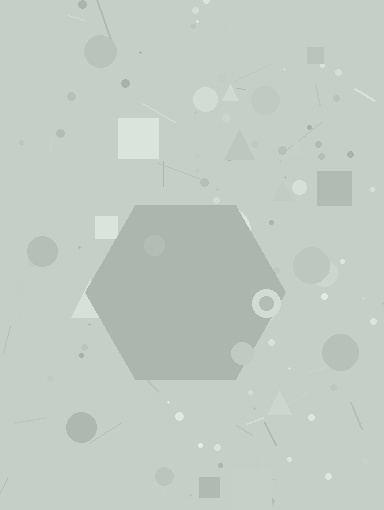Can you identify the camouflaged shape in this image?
The camouflaged shape is a hexagon.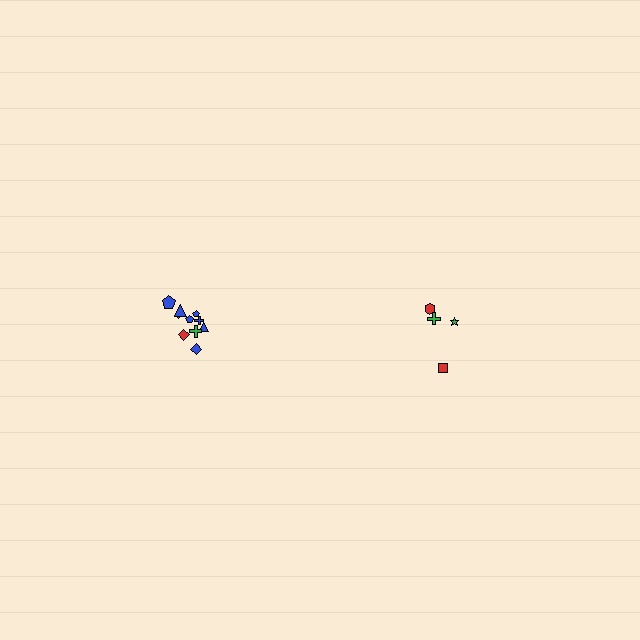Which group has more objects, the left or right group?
The left group.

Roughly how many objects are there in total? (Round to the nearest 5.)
Roughly 15 objects in total.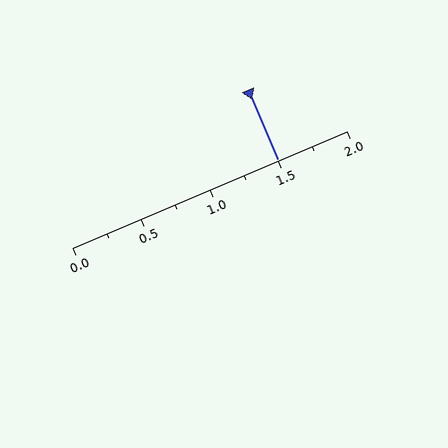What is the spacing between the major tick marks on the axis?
The major ticks are spaced 0.5 apart.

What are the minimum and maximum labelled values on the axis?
The axis runs from 0.0 to 2.0.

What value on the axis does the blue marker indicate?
The marker indicates approximately 1.5.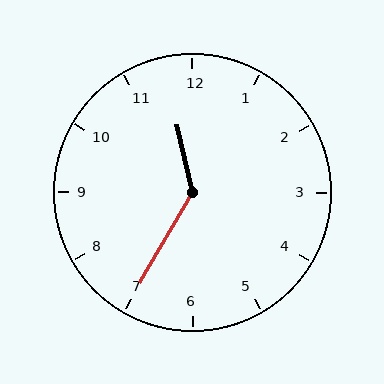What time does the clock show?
11:35.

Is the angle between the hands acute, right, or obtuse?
It is obtuse.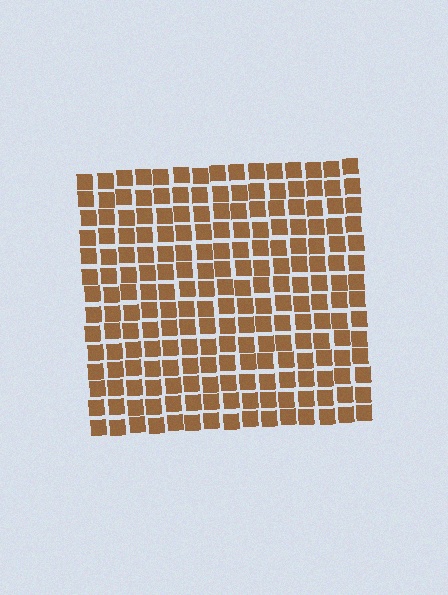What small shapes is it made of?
It is made of small squares.